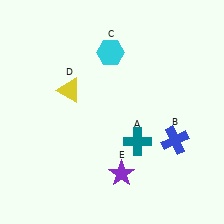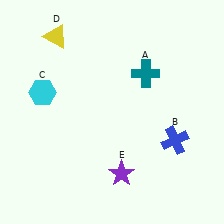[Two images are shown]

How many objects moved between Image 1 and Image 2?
3 objects moved between the two images.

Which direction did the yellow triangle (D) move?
The yellow triangle (D) moved up.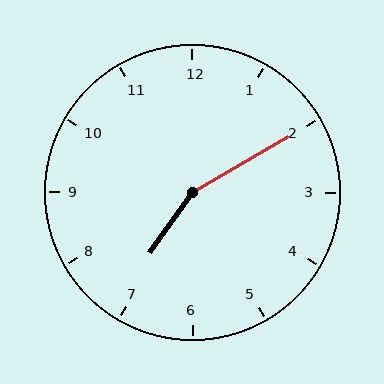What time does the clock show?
7:10.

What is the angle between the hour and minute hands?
Approximately 155 degrees.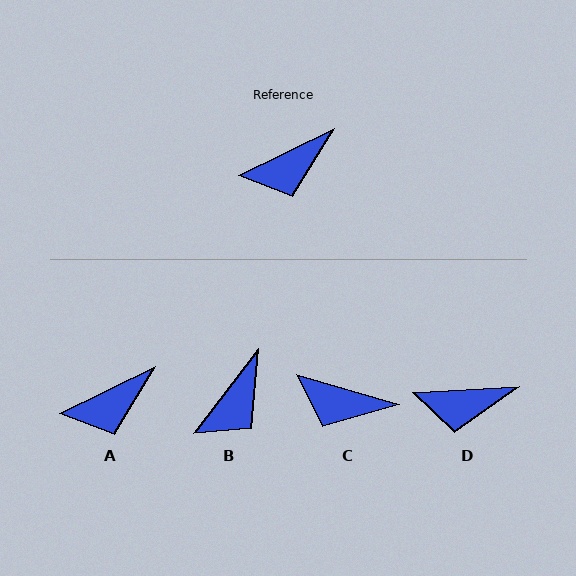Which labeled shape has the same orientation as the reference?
A.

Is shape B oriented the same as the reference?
No, it is off by about 26 degrees.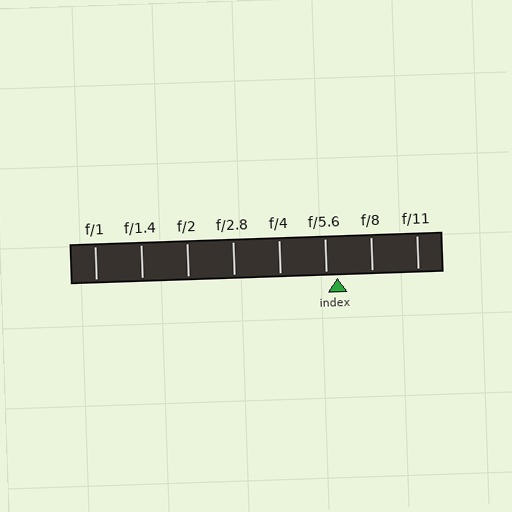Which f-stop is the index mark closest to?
The index mark is closest to f/5.6.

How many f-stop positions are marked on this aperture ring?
There are 8 f-stop positions marked.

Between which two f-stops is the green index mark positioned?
The index mark is between f/5.6 and f/8.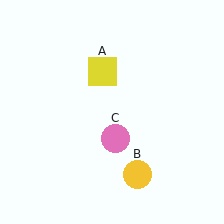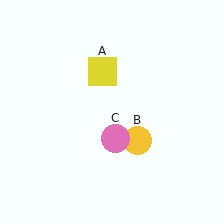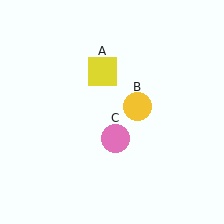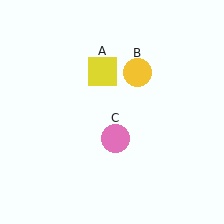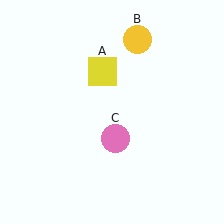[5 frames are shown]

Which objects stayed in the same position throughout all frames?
Yellow square (object A) and pink circle (object C) remained stationary.